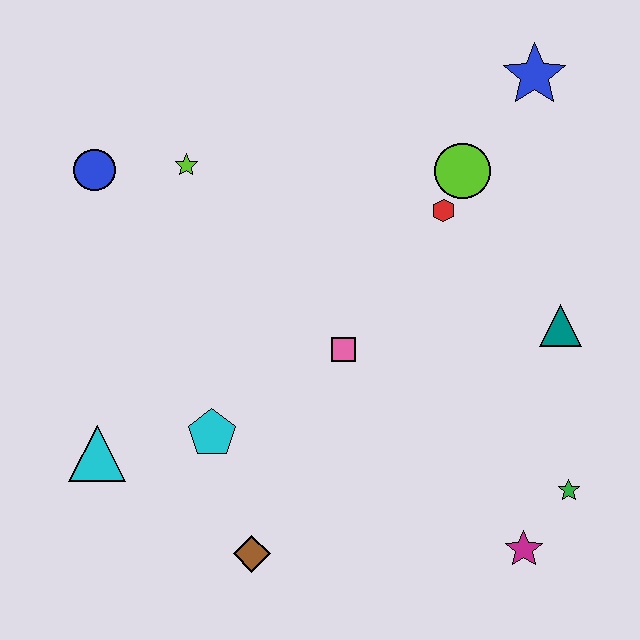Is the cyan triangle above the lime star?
No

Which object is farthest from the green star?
The blue circle is farthest from the green star.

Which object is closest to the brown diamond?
The cyan pentagon is closest to the brown diamond.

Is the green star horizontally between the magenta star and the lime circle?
No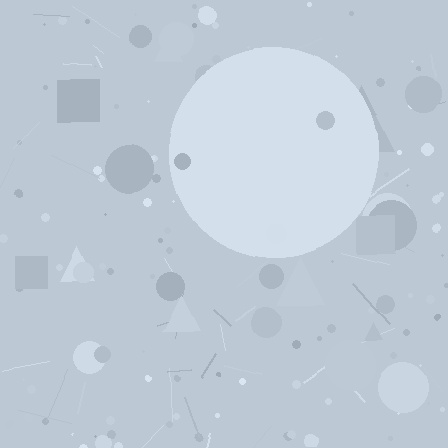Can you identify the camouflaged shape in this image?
The camouflaged shape is a circle.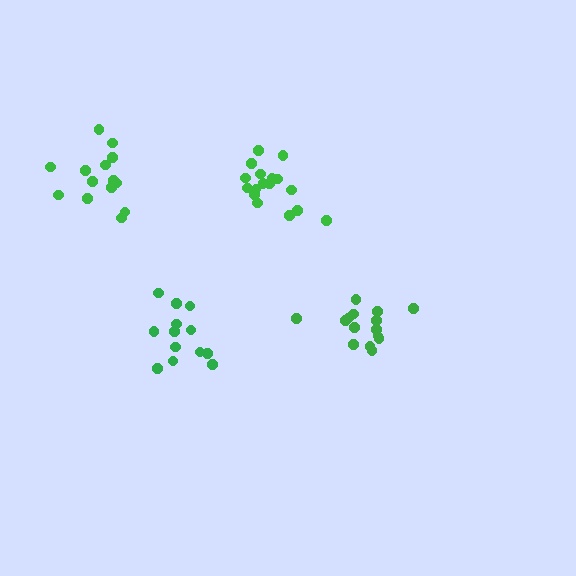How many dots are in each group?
Group 1: 17 dots, Group 2: 13 dots, Group 3: 14 dots, Group 4: 15 dots (59 total).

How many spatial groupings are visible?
There are 4 spatial groupings.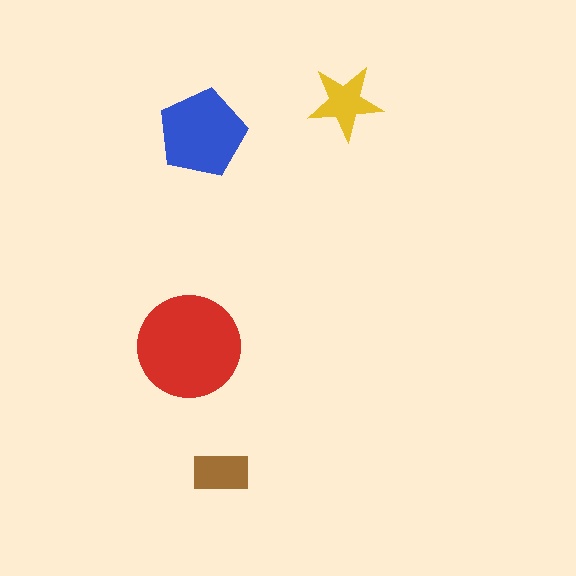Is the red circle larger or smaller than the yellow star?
Larger.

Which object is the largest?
The red circle.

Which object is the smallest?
The brown rectangle.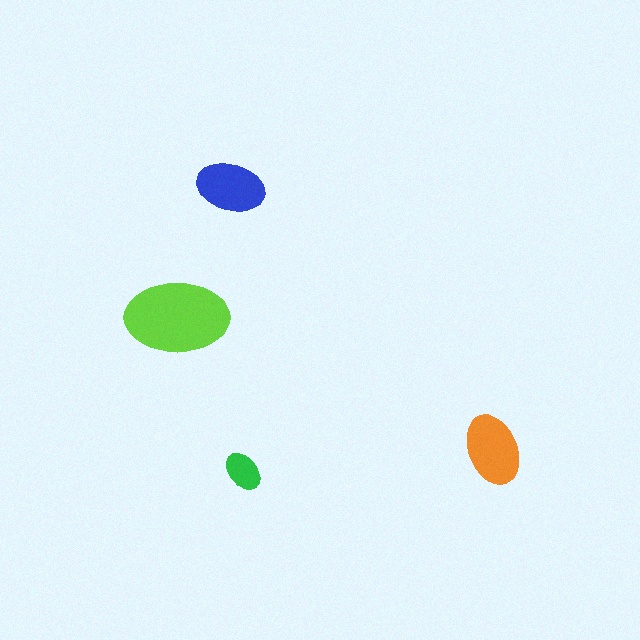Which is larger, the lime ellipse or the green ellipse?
The lime one.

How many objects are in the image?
There are 4 objects in the image.